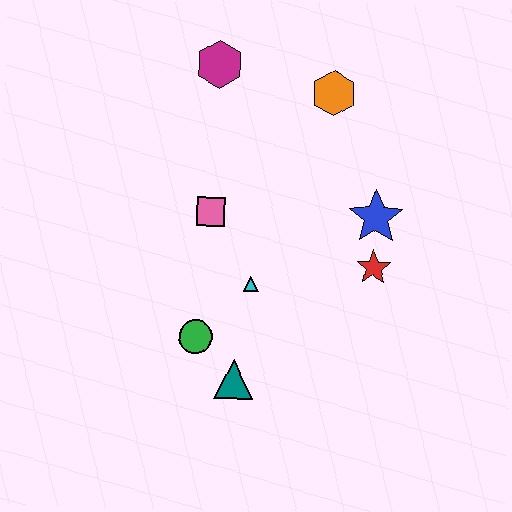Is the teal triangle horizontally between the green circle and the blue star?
Yes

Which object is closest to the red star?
The blue star is closest to the red star.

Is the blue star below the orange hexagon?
Yes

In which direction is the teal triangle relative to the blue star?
The teal triangle is below the blue star.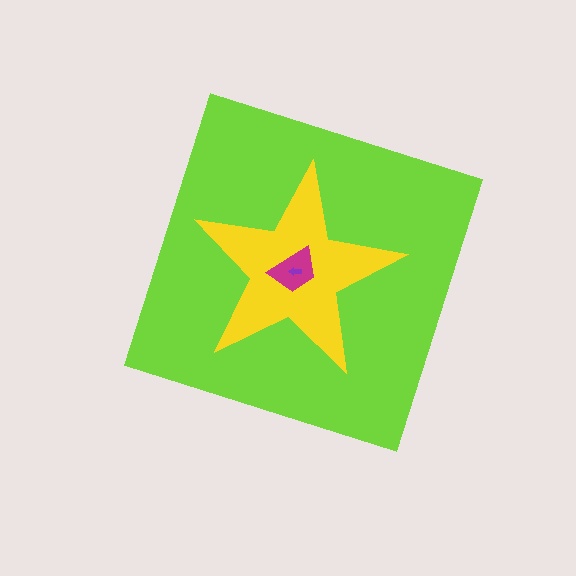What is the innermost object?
The purple arrow.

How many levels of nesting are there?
4.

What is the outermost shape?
The lime diamond.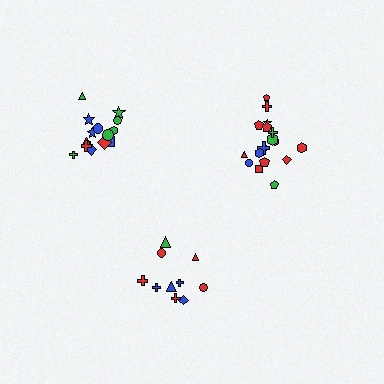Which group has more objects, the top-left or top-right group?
The top-right group.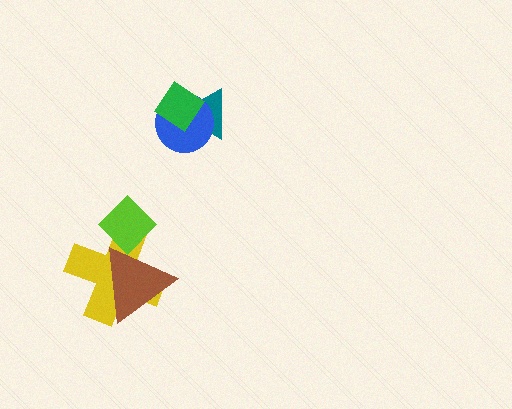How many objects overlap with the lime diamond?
2 objects overlap with the lime diamond.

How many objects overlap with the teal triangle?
2 objects overlap with the teal triangle.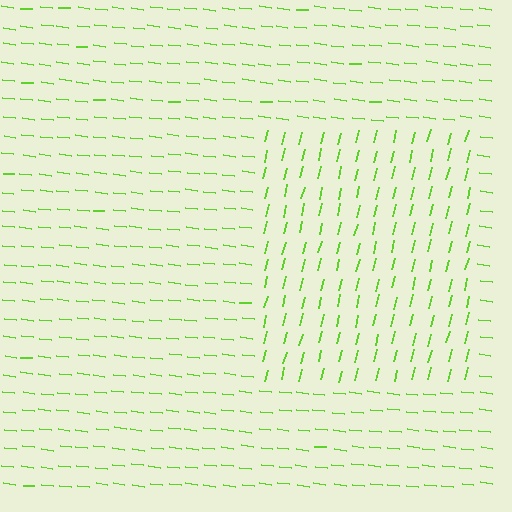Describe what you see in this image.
The image is filled with small lime line segments. A rectangle region in the image has lines oriented differently from the surrounding lines, creating a visible texture boundary.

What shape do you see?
I see a rectangle.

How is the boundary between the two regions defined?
The boundary is defined purely by a change in line orientation (approximately 83 degrees difference). All lines are the same color and thickness.